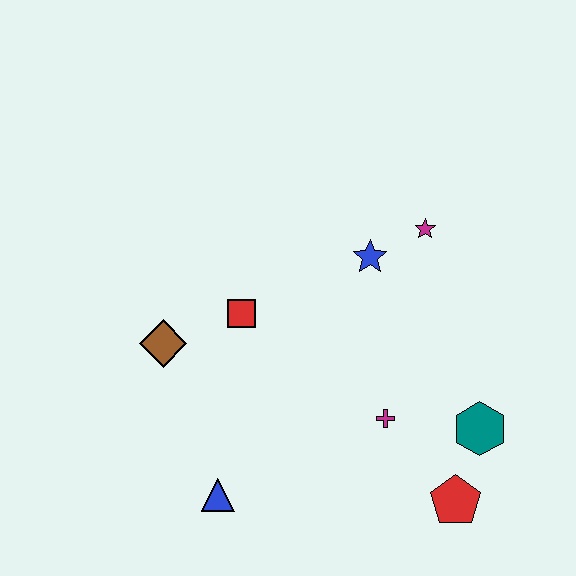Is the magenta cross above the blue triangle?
Yes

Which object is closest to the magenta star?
The blue star is closest to the magenta star.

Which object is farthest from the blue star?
The blue triangle is farthest from the blue star.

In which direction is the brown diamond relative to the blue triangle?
The brown diamond is above the blue triangle.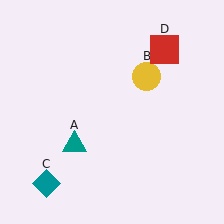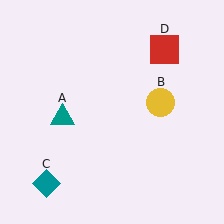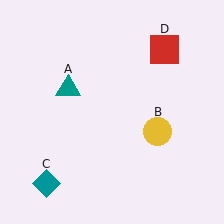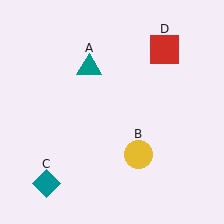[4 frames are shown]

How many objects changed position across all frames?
2 objects changed position: teal triangle (object A), yellow circle (object B).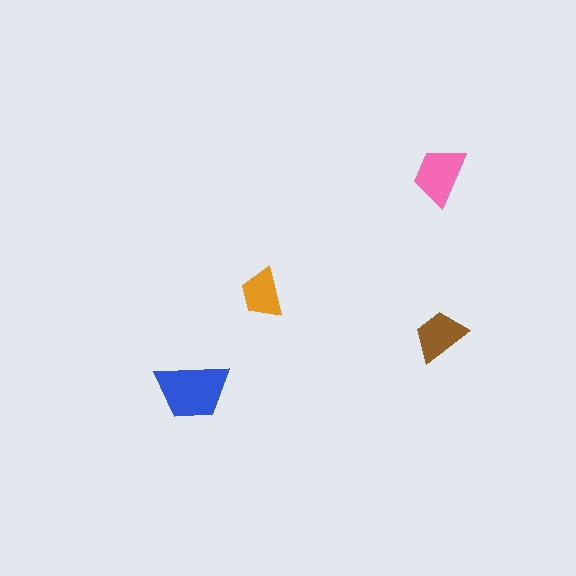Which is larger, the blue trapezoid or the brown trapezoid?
The blue one.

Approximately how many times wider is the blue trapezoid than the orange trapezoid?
About 1.5 times wider.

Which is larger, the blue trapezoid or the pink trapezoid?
The blue one.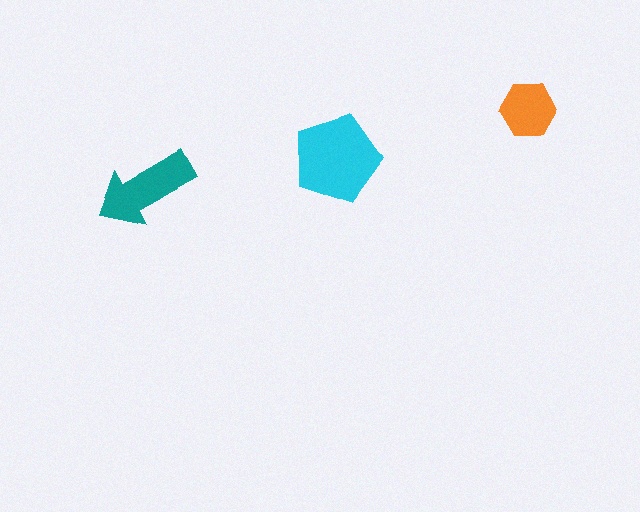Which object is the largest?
The cyan pentagon.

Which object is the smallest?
The orange hexagon.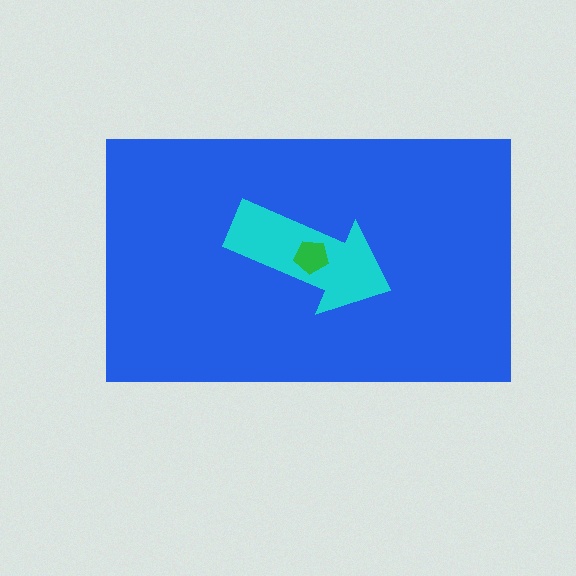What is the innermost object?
The green pentagon.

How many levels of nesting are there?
3.